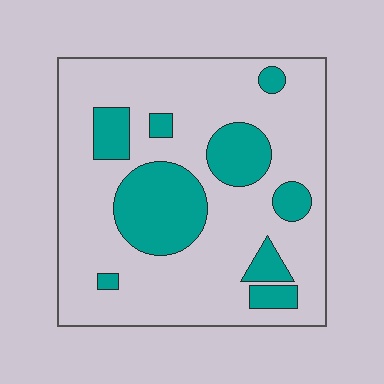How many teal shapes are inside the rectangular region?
9.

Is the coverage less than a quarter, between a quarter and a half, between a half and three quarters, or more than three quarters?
Less than a quarter.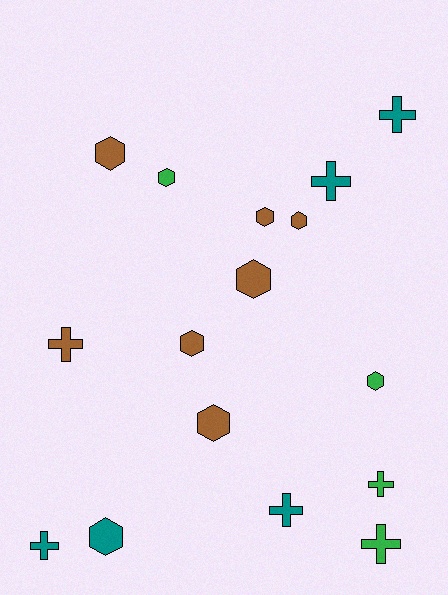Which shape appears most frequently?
Hexagon, with 9 objects.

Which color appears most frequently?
Brown, with 7 objects.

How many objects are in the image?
There are 16 objects.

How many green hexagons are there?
There are 2 green hexagons.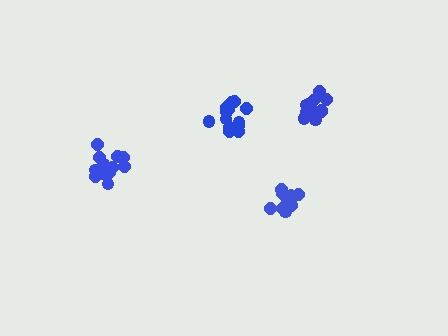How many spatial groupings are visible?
There are 4 spatial groupings.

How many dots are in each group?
Group 1: 13 dots, Group 2: 13 dots, Group 3: 11 dots, Group 4: 13 dots (50 total).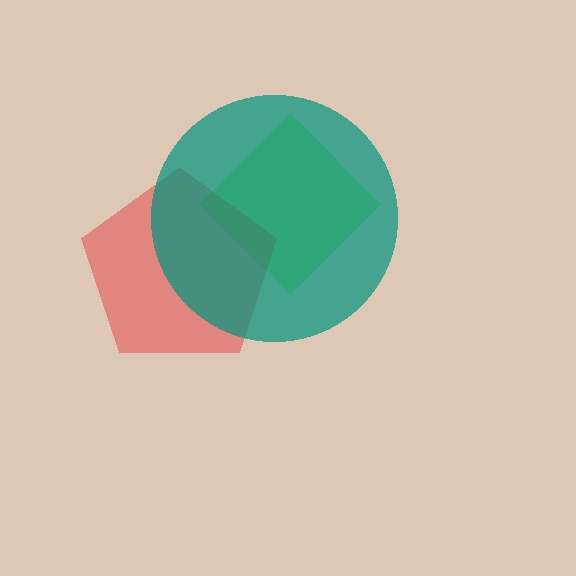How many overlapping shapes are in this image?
There are 3 overlapping shapes in the image.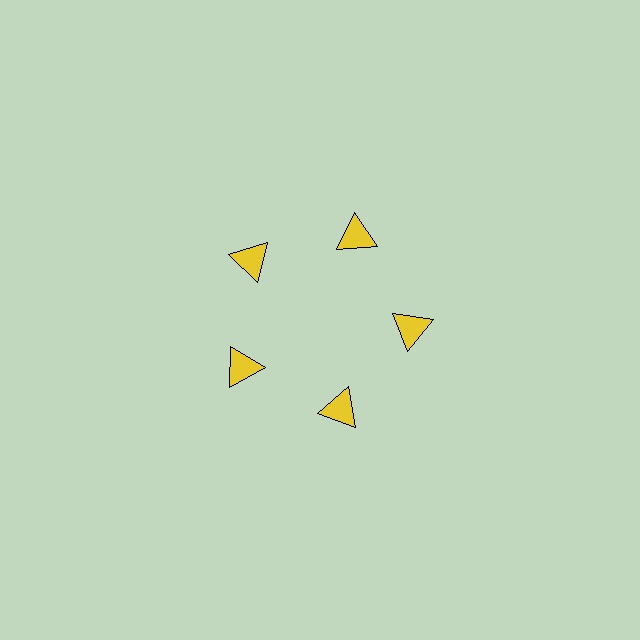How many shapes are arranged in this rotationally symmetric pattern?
There are 5 shapes, arranged in 5 groups of 1.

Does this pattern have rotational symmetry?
Yes, this pattern has 5-fold rotational symmetry. It looks the same after rotating 72 degrees around the center.